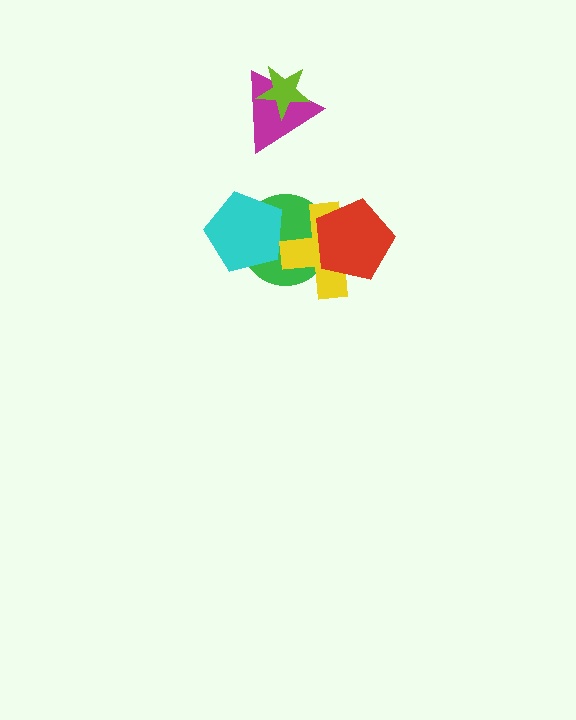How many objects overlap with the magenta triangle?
1 object overlaps with the magenta triangle.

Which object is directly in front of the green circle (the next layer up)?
The cyan pentagon is directly in front of the green circle.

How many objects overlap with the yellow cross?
2 objects overlap with the yellow cross.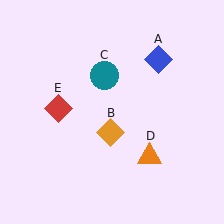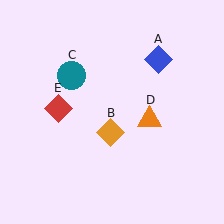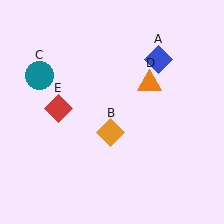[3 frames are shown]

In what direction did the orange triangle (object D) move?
The orange triangle (object D) moved up.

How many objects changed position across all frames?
2 objects changed position: teal circle (object C), orange triangle (object D).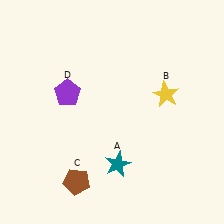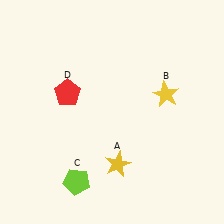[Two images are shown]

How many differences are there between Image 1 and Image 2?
There are 3 differences between the two images.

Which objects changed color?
A changed from teal to yellow. C changed from brown to lime. D changed from purple to red.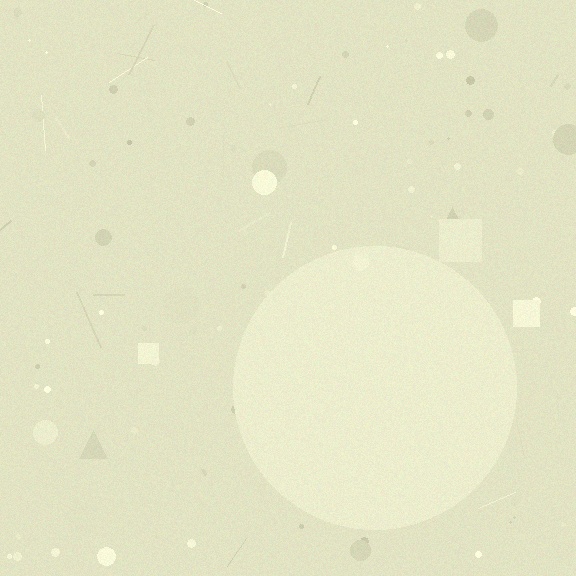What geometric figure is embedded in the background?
A circle is embedded in the background.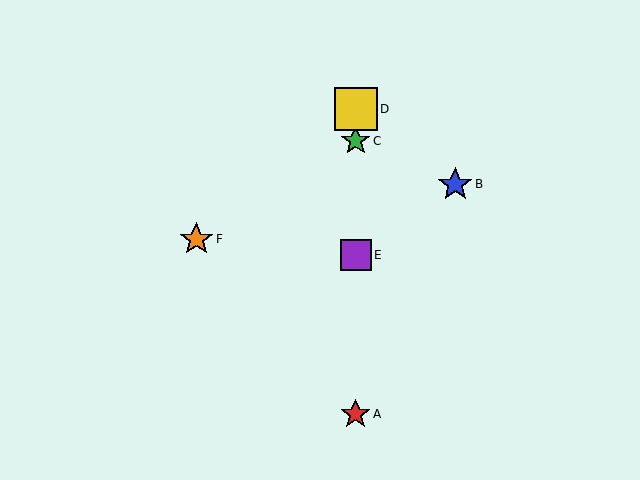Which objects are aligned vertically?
Objects A, C, D, E are aligned vertically.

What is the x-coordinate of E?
Object E is at x≈356.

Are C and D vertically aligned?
Yes, both are at x≈356.